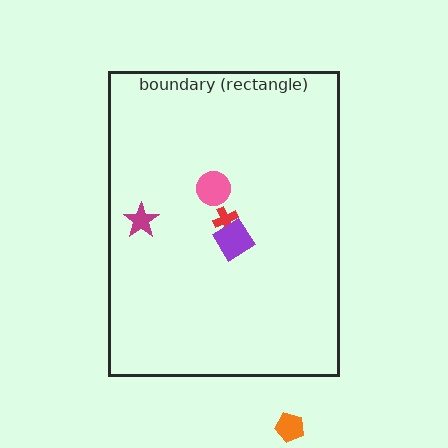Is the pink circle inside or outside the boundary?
Inside.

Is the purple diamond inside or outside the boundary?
Inside.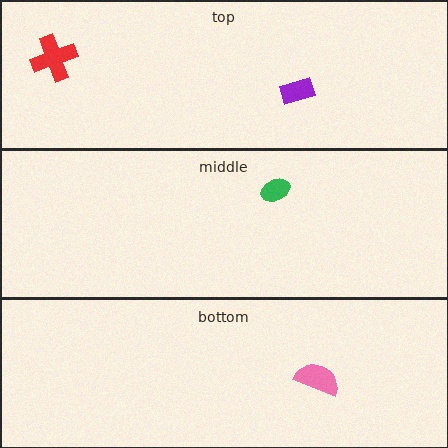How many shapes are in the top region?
2.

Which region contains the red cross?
The top region.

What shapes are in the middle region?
The green ellipse.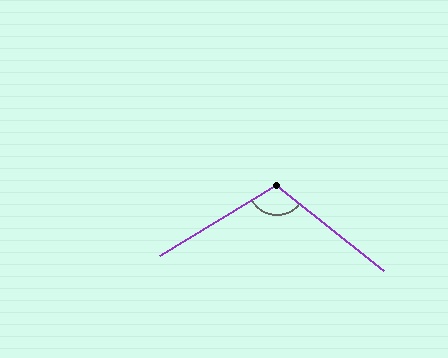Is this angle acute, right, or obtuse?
It is obtuse.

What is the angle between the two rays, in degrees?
Approximately 110 degrees.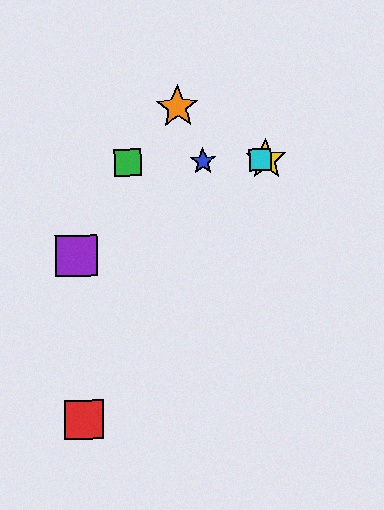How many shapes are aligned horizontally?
4 shapes (the blue star, the green square, the yellow star, the cyan square) are aligned horizontally.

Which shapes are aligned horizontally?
The blue star, the green square, the yellow star, the cyan square are aligned horizontally.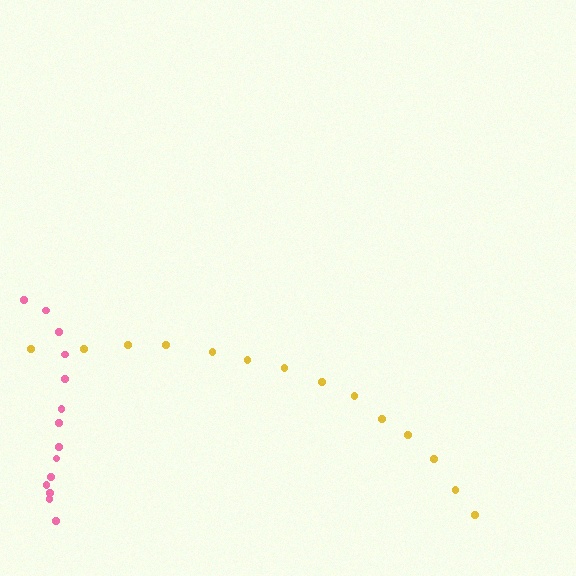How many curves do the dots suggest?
There are 2 distinct paths.